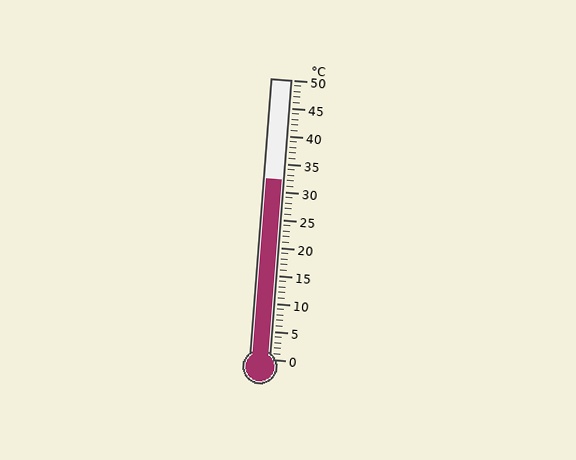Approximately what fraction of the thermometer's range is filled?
The thermometer is filled to approximately 65% of its range.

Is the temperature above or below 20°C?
The temperature is above 20°C.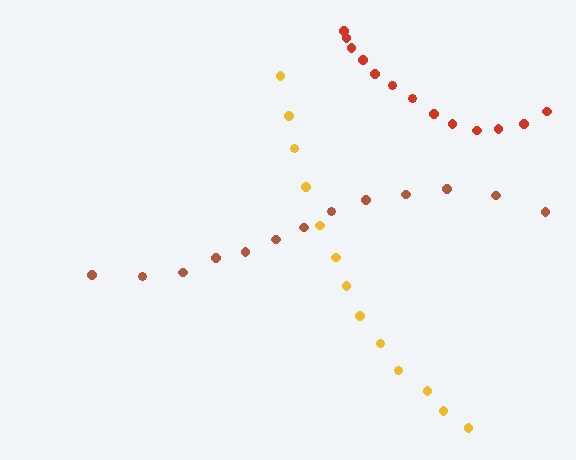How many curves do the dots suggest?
There are 3 distinct paths.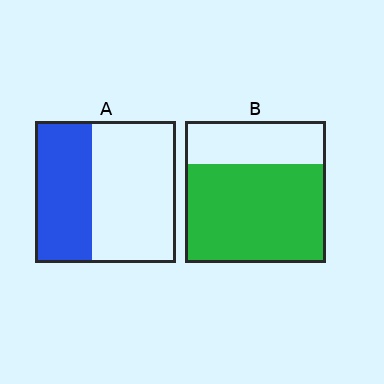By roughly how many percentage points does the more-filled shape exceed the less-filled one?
By roughly 30 percentage points (B over A).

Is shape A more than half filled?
No.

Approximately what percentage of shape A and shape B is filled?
A is approximately 40% and B is approximately 70%.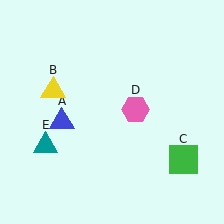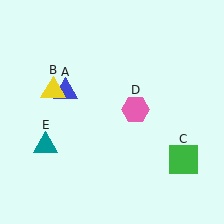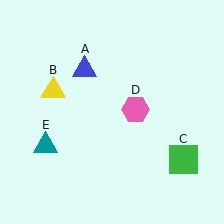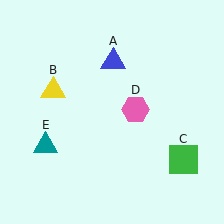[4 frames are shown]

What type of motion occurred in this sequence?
The blue triangle (object A) rotated clockwise around the center of the scene.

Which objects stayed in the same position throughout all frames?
Yellow triangle (object B) and green square (object C) and pink hexagon (object D) and teal triangle (object E) remained stationary.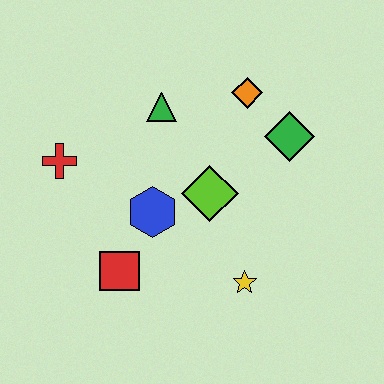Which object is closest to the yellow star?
The lime diamond is closest to the yellow star.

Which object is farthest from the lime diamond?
The red cross is farthest from the lime diamond.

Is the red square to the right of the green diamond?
No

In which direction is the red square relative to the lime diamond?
The red square is to the left of the lime diamond.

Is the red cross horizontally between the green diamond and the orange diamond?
No